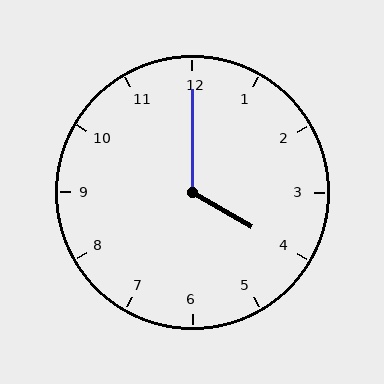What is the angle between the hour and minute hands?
Approximately 120 degrees.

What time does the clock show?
4:00.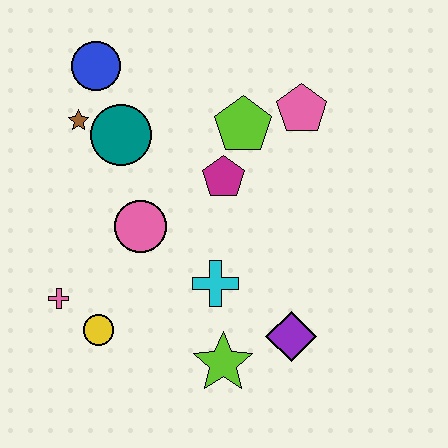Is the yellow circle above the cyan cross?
No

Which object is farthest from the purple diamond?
The blue circle is farthest from the purple diamond.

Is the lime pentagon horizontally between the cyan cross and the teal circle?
No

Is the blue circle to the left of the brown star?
No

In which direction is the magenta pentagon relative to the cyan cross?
The magenta pentagon is above the cyan cross.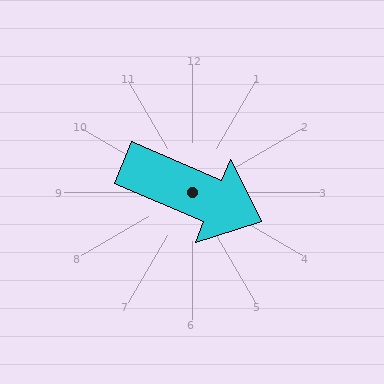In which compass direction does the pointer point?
Southeast.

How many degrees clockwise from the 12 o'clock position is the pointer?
Approximately 113 degrees.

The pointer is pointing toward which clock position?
Roughly 4 o'clock.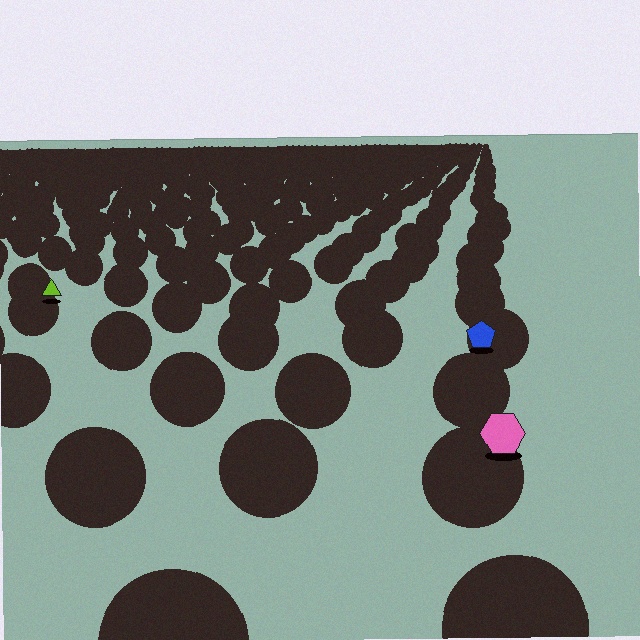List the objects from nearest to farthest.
From nearest to farthest: the pink hexagon, the blue pentagon, the lime triangle.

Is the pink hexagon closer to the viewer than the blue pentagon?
Yes. The pink hexagon is closer — you can tell from the texture gradient: the ground texture is coarser near it.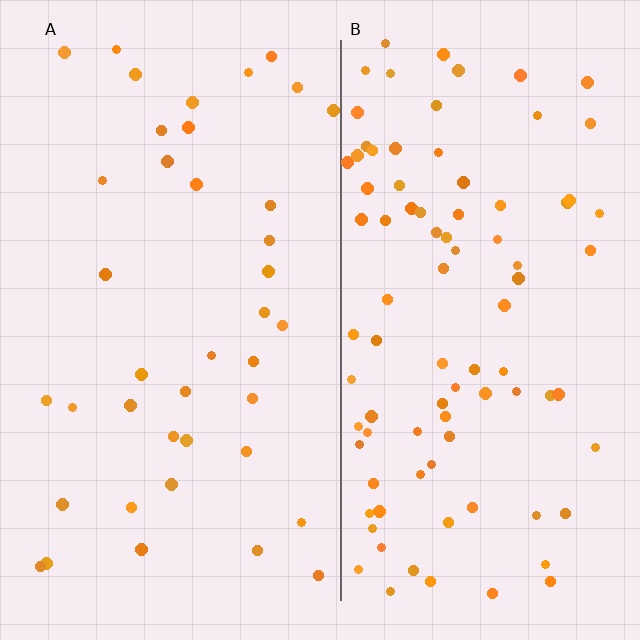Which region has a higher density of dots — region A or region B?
B (the right).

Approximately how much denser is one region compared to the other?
Approximately 2.3× — region B over region A.